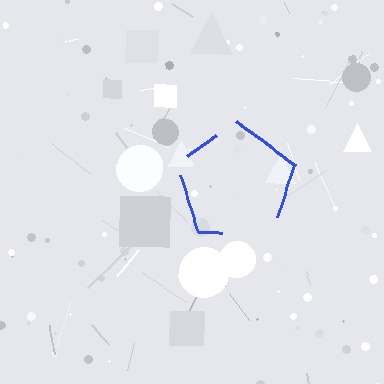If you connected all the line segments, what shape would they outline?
They would outline a pentagon.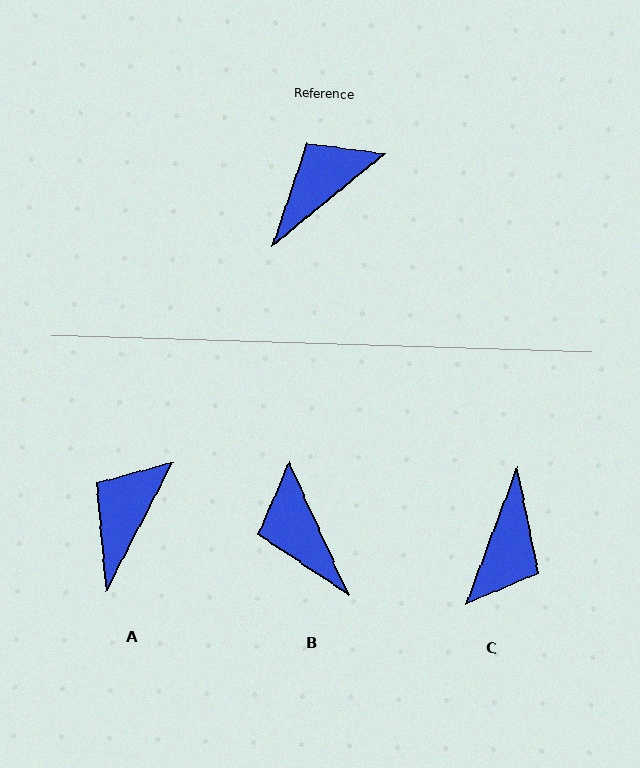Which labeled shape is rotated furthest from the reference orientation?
C, about 150 degrees away.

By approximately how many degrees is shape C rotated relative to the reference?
Approximately 150 degrees clockwise.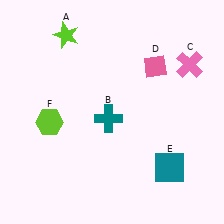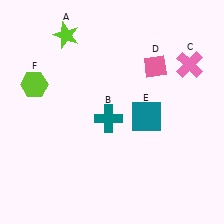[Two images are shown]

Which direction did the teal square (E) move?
The teal square (E) moved up.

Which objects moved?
The objects that moved are: the teal square (E), the lime hexagon (F).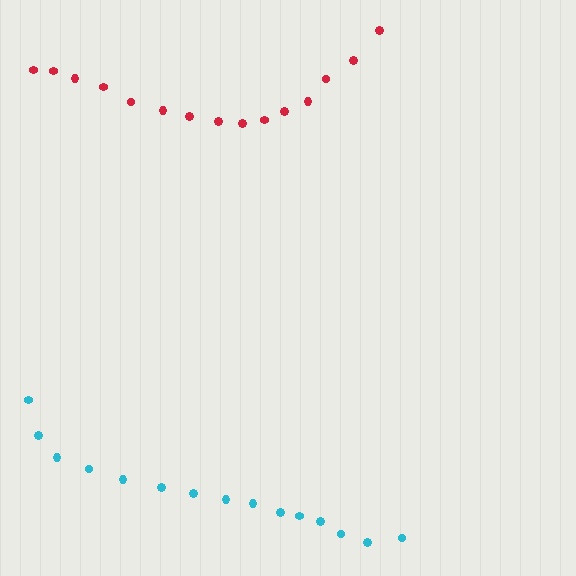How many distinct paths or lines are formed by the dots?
There are 2 distinct paths.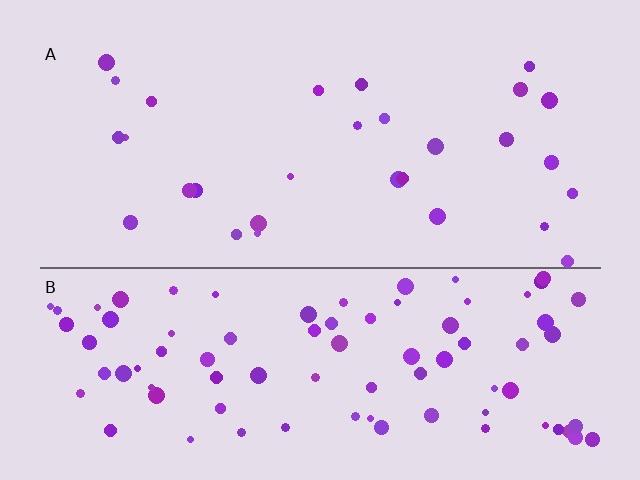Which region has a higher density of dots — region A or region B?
B (the bottom).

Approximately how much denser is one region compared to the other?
Approximately 3.1× — region B over region A.